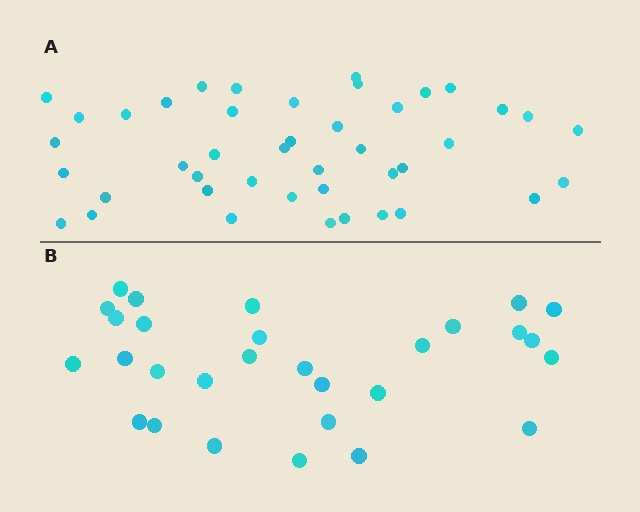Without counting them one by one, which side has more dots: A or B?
Region A (the top region) has more dots.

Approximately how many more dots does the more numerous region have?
Region A has approximately 15 more dots than region B.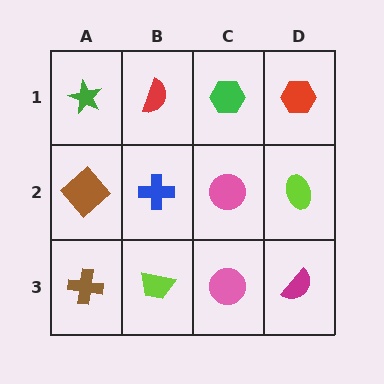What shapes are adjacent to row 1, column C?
A pink circle (row 2, column C), a red semicircle (row 1, column B), a red hexagon (row 1, column D).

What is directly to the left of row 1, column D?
A green hexagon.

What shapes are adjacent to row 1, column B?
A blue cross (row 2, column B), a green star (row 1, column A), a green hexagon (row 1, column C).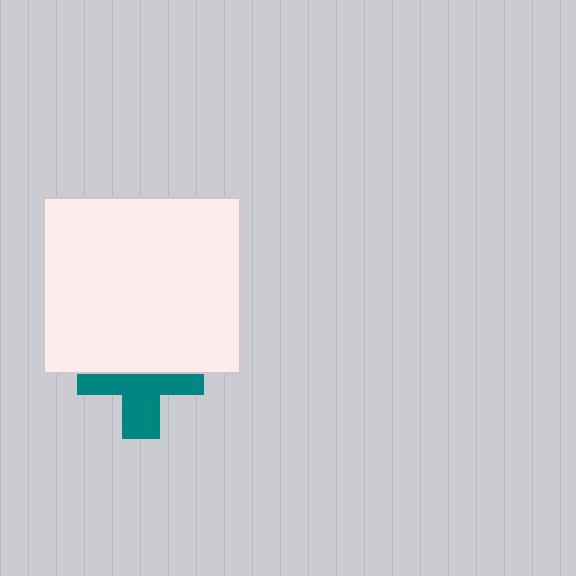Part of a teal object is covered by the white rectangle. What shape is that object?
It is a cross.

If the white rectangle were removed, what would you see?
You would see the complete teal cross.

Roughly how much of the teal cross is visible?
About half of it is visible (roughly 53%).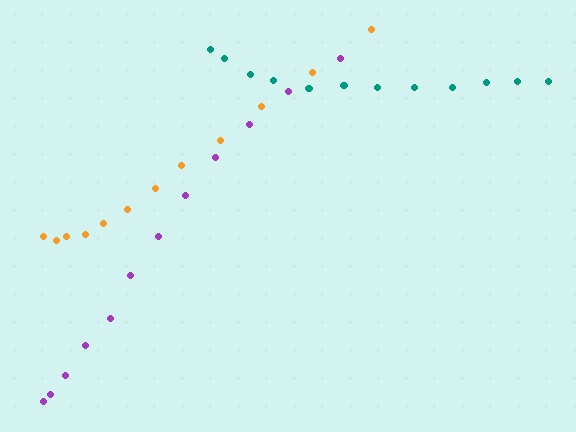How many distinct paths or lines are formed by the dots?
There are 3 distinct paths.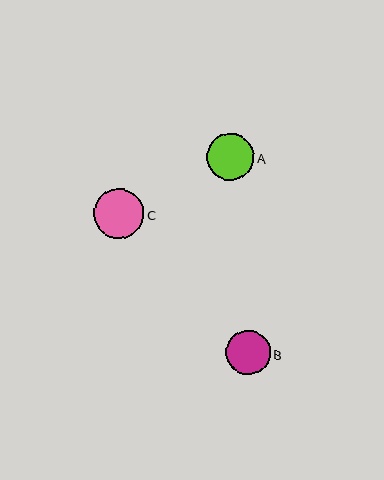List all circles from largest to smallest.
From largest to smallest: C, A, B.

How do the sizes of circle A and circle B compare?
Circle A and circle B are approximately the same size.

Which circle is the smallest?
Circle B is the smallest with a size of approximately 44 pixels.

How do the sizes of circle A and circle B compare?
Circle A and circle B are approximately the same size.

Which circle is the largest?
Circle C is the largest with a size of approximately 51 pixels.